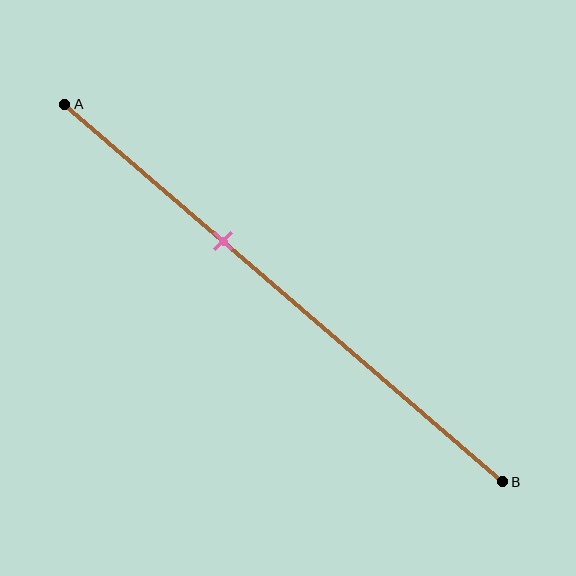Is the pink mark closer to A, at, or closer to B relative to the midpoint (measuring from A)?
The pink mark is closer to point A than the midpoint of segment AB.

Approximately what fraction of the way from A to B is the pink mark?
The pink mark is approximately 35% of the way from A to B.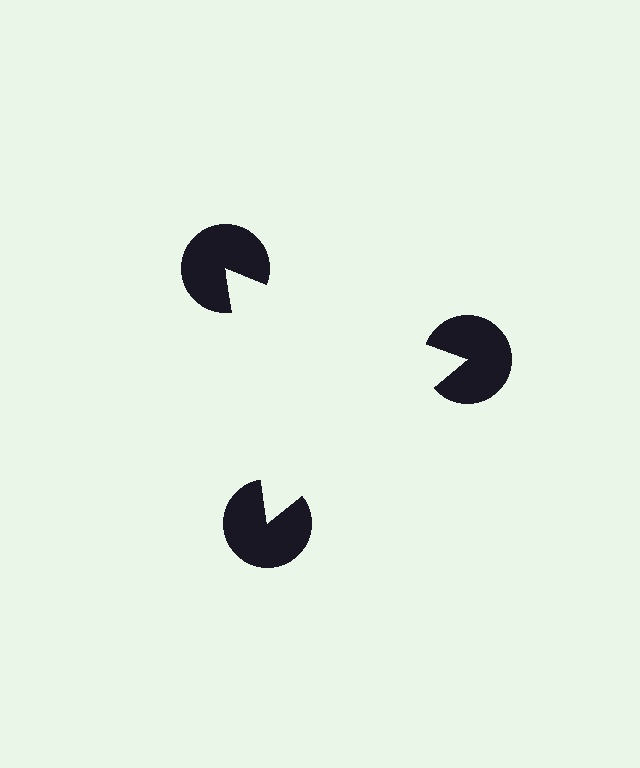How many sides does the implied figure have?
3 sides.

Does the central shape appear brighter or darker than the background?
It typically appears slightly brighter than the background, even though no actual brightness change is drawn.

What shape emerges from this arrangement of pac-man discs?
An illusory triangle — its edges are inferred from the aligned wedge cuts in the pac-man discs, not physically drawn.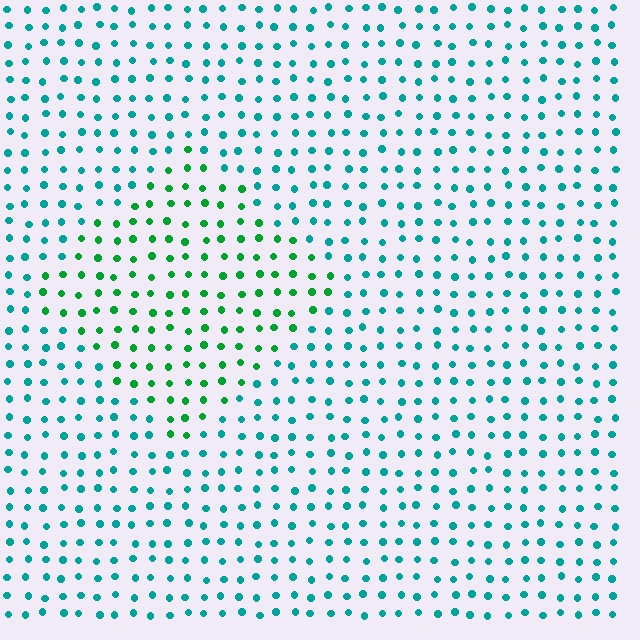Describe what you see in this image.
The image is filled with small teal elements in a uniform arrangement. A diamond-shaped region is visible where the elements are tinted to a slightly different hue, forming a subtle color boundary.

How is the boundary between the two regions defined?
The boundary is defined purely by a slight shift in hue (about 40 degrees). Spacing, size, and orientation are identical on both sides.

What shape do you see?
I see a diamond.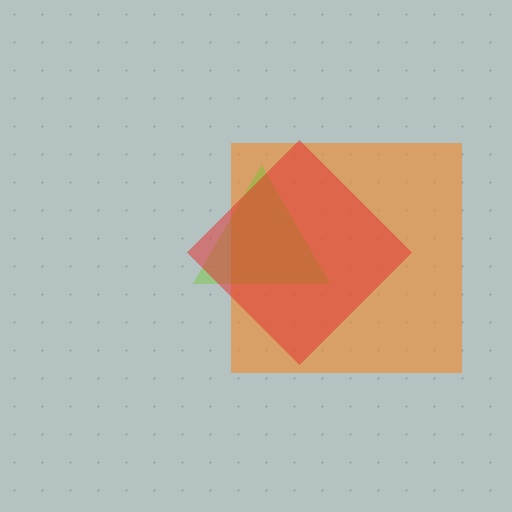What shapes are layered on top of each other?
The layered shapes are: an orange square, a lime triangle, a red diamond.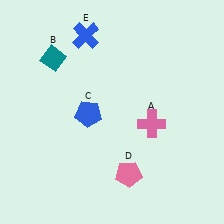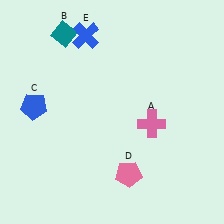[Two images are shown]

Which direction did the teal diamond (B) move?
The teal diamond (B) moved up.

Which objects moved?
The objects that moved are: the teal diamond (B), the blue pentagon (C).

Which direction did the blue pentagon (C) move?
The blue pentagon (C) moved left.